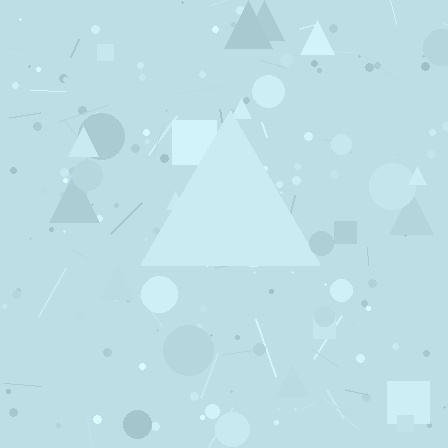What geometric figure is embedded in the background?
A triangle is embedded in the background.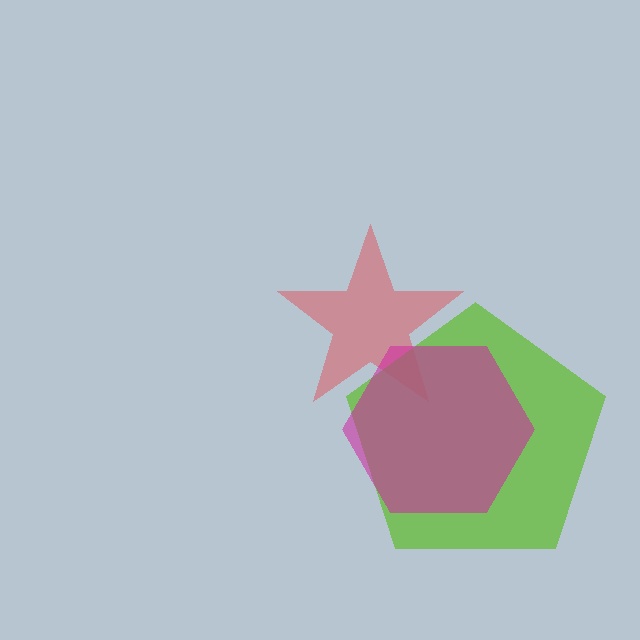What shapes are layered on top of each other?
The layered shapes are: a red star, a lime pentagon, a magenta hexagon.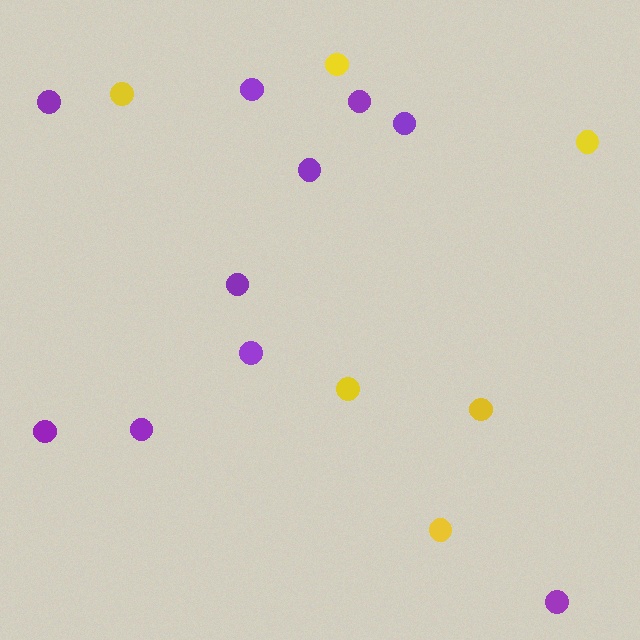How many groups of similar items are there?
There are 2 groups: one group of purple circles (10) and one group of yellow circles (6).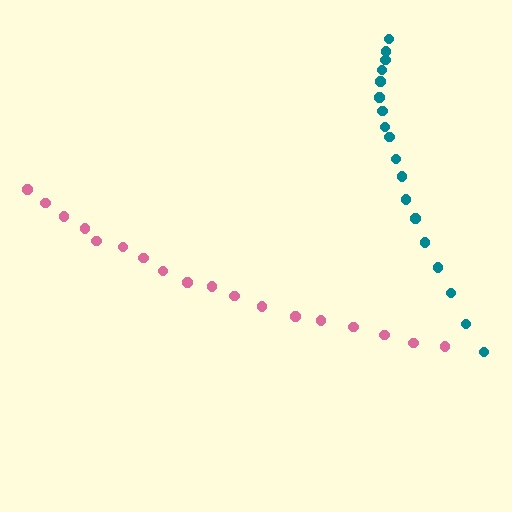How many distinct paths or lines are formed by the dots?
There are 2 distinct paths.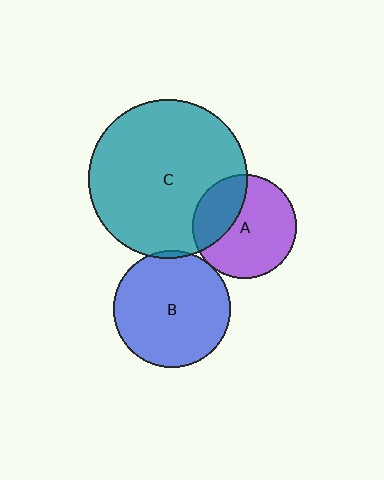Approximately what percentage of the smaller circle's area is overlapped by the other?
Approximately 5%.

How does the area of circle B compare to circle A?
Approximately 1.3 times.